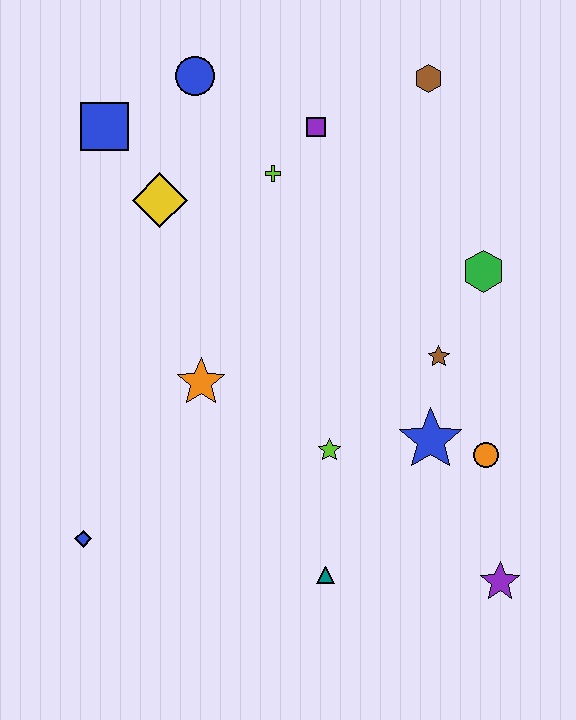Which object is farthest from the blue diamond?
The brown hexagon is farthest from the blue diamond.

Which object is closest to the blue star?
The orange circle is closest to the blue star.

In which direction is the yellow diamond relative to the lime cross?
The yellow diamond is to the left of the lime cross.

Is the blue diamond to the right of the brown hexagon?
No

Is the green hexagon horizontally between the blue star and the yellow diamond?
No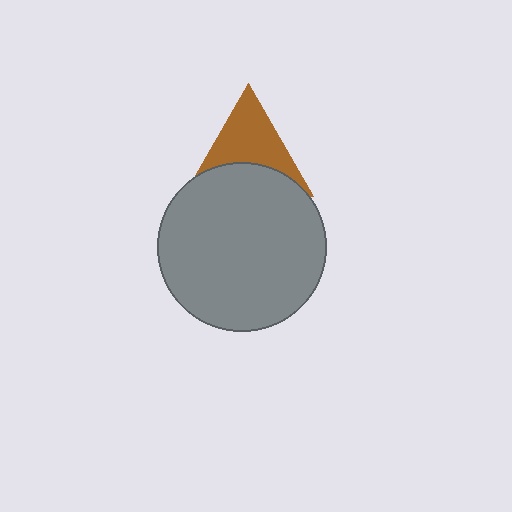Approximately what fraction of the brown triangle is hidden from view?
Roughly 44% of the brown triangle is hidden behind the gray circle.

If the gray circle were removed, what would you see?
You would see the complete brown triangle.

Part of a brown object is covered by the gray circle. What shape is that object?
It is a triangle.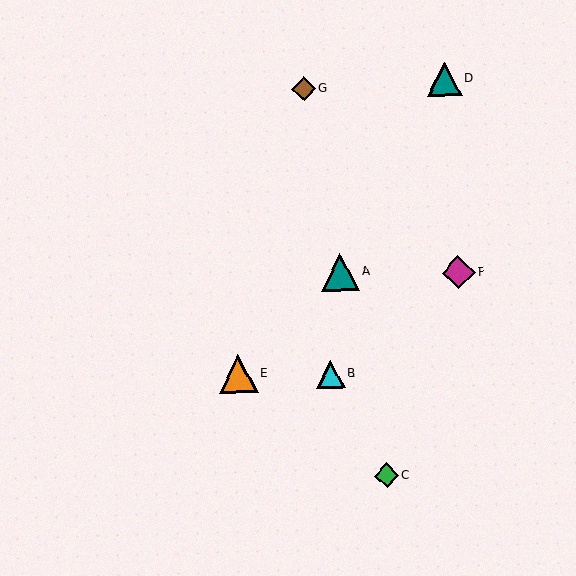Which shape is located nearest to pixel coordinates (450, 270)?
The magenta diamond (labeled F) at (458, 272) is nearest to that location.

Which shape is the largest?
The orange triangle (labeled E) is the largest.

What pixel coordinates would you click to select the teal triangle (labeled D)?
Click at (444, 79) to select the teal triangle D.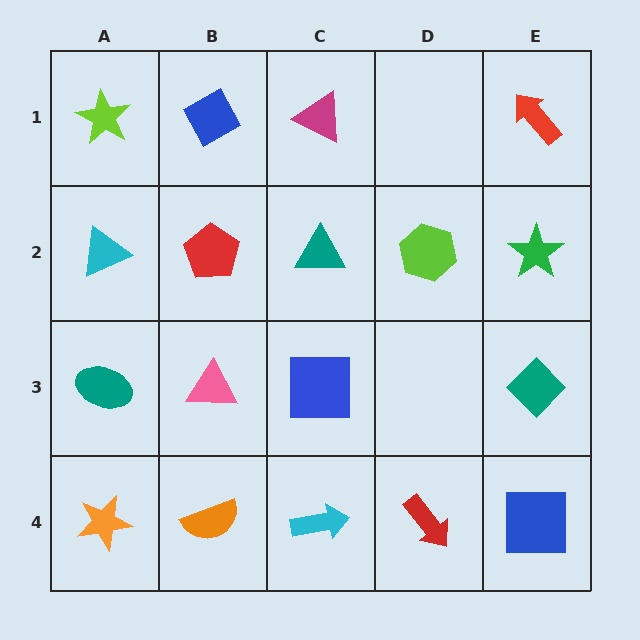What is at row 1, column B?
A blue diamond.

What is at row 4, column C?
A cyan arrow.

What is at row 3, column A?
A teal ellipse.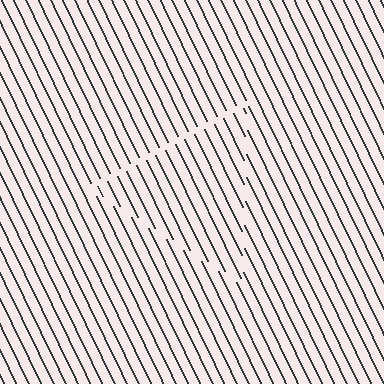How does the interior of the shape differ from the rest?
The interior of the shape contains the same grating, shifted by half a period — the contour is defined by the phase discontinuity where line-ends from the inner and outer gratings abut.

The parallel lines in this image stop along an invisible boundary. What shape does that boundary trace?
An illusory triangle. The interior of the shape contains the same grating, shifted by half a period — the contour is defined by the phase discontinuity where line-ends from the inner and outer gratings abut.